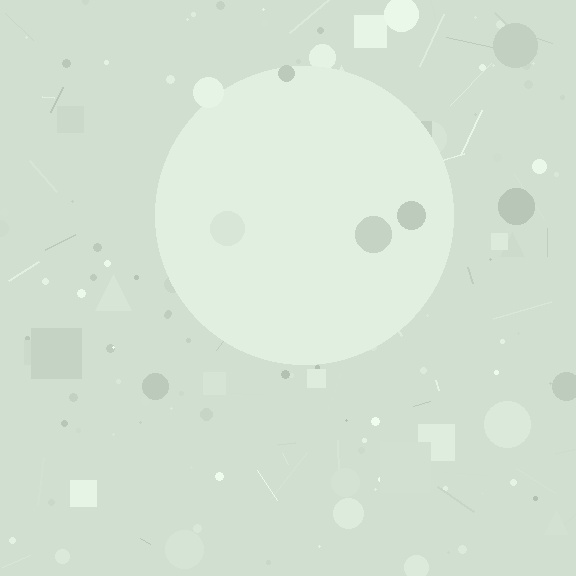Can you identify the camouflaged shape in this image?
The camouflaged shape is a circle.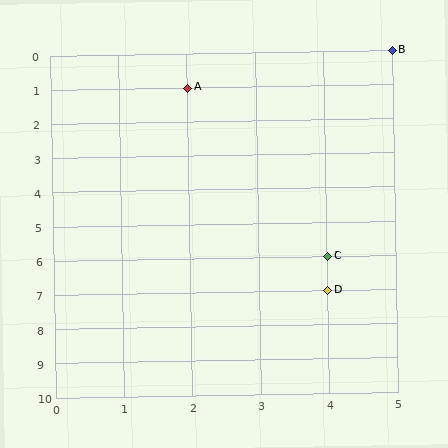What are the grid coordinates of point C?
Point C is at grid coordinates (4, 6).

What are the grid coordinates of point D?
Point D is at grid coordinates (4, 7).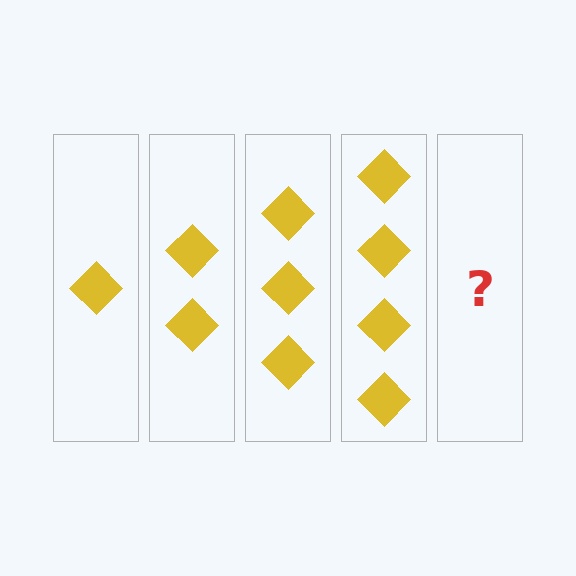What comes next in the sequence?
The next element should be 5 diamonds.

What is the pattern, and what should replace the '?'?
The pattern is that each step adds one more diamond. The '?' should be 5 diamonds.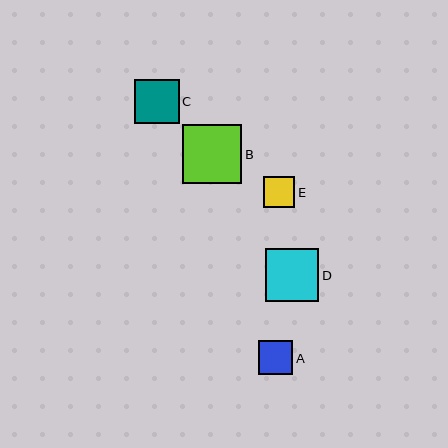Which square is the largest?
Square B is the largest with a size of approximately 59 pixels.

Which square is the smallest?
Square E is the smallest with a size of approximately 31 pixels.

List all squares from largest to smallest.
From largest to smallest: B, D, C, A, E.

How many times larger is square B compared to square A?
Square B is approximately 1.7 times the size of square A.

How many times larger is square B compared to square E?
Square B is approximately 1.9 times the size of square E.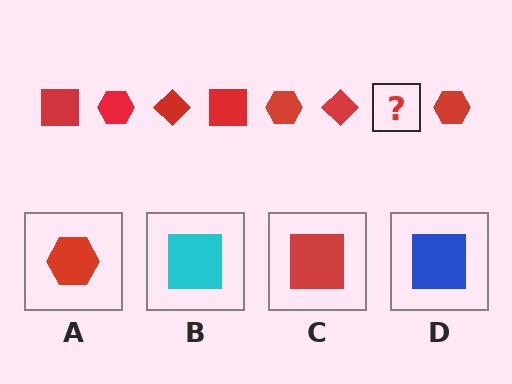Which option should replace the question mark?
Option C.